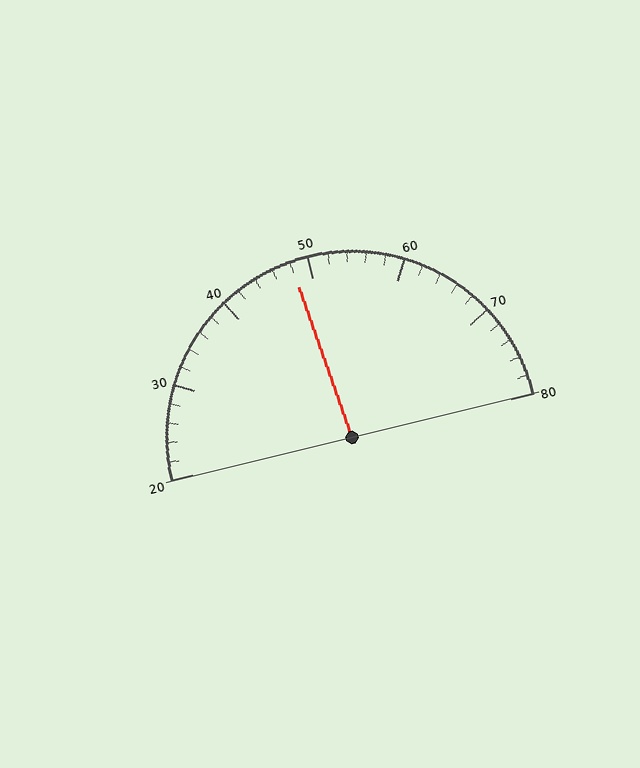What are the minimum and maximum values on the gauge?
The gauge ranges from 20 to 80.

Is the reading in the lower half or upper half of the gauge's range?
The reading is in the lower half of the range (20 to 80).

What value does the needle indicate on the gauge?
The needle indicates approximately 48.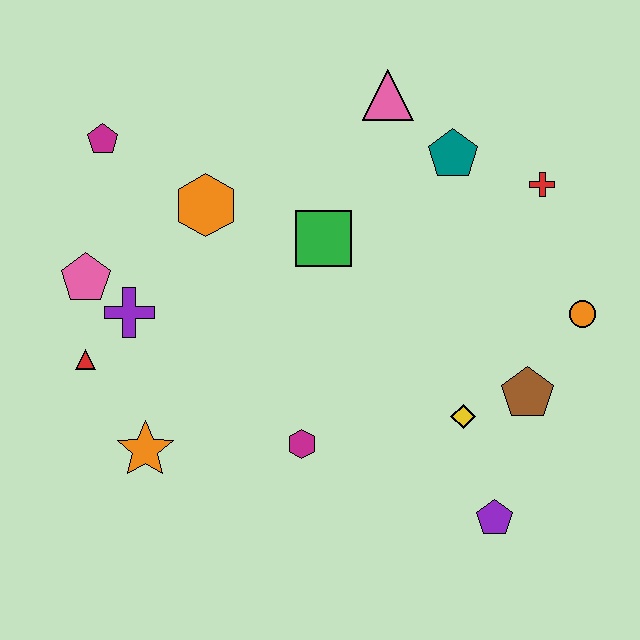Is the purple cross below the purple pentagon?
No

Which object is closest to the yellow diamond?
The brown pentagon is closest to the yellow diamond.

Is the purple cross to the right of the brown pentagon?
No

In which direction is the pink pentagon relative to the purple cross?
The pink pentagon is to the left of the purple cross.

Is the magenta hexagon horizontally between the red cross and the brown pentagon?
No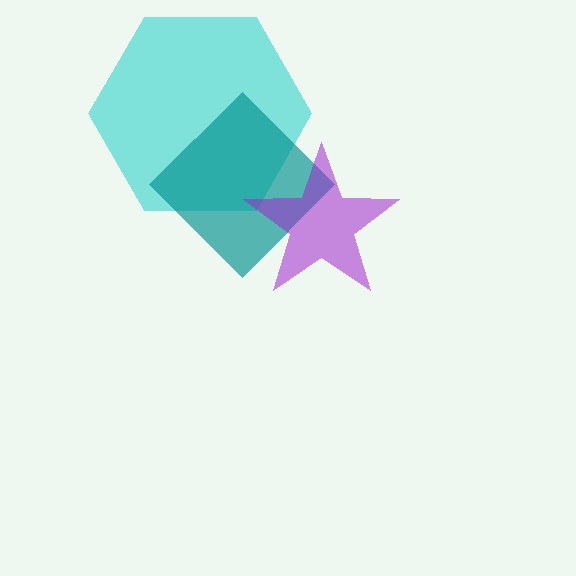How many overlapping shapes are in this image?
There are 3 overlapping shapes in the image.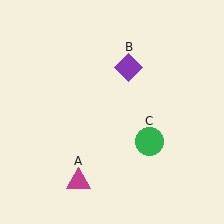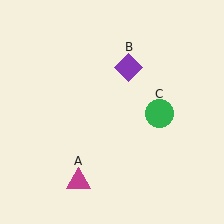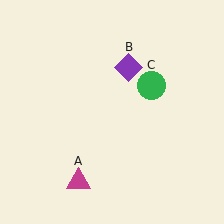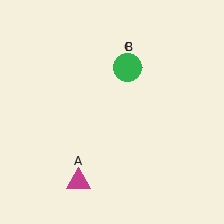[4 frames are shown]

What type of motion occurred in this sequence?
The green circle (object C) rotated counterclockwise around the center of the scene.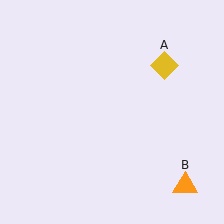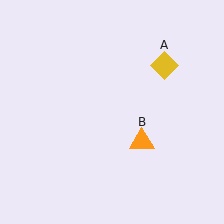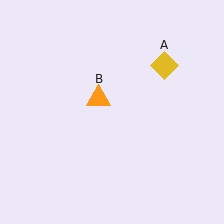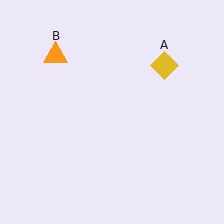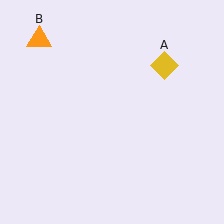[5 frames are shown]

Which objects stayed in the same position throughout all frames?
Yellow diamond (object A) remained stationary.